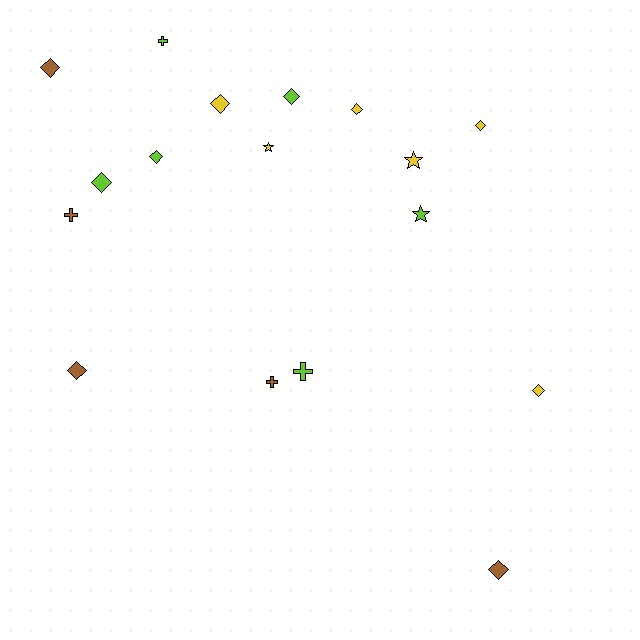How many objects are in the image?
There are 17 objects.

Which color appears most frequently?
Lime, with 6 objects.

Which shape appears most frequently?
Diamond, with 10 objects.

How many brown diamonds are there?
There are 3 brown diamonds.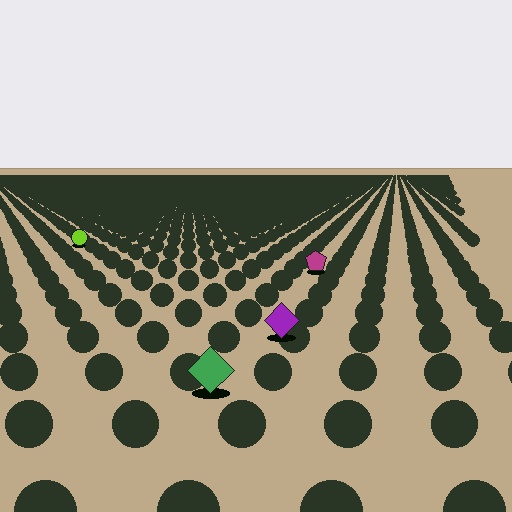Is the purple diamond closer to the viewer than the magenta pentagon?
Yes. The purple diamond is closer — you can tell from the texture gradient: the ground texture is coarser near it.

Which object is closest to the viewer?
The green diamond is closest. The texture marks near it are larger and more spread out.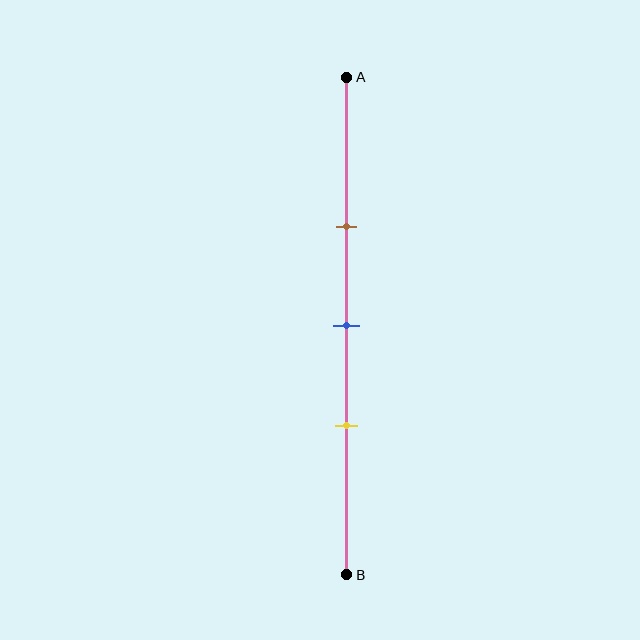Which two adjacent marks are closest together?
The blue and yellow marks are the closest adjacent pair.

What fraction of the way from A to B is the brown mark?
The brown mark is approximately 30% (0.3) of the way from A to B.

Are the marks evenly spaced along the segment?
Yes, the marks are approximately evenly spaced.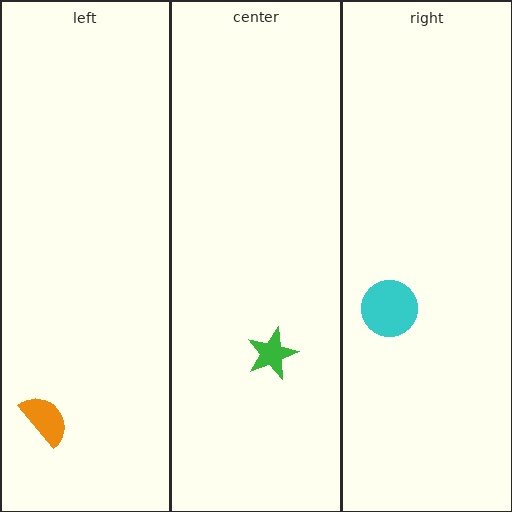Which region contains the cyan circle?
The right region.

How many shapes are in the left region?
1.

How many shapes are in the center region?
1.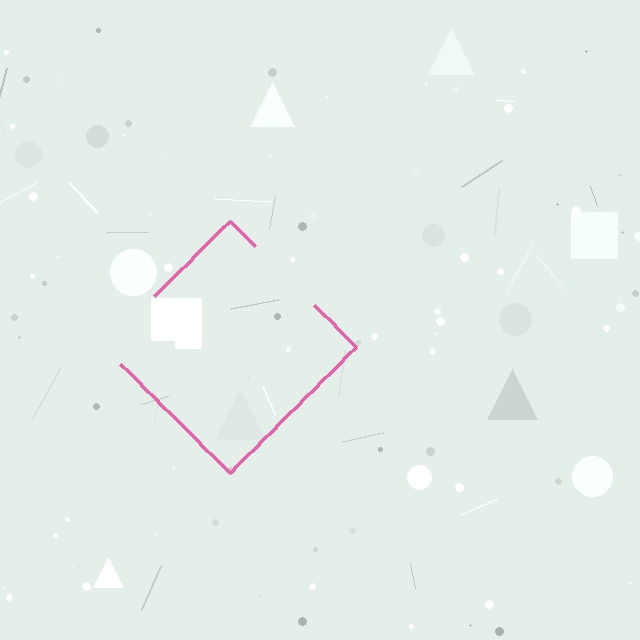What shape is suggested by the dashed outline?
The dashed outline suggests a diamond.